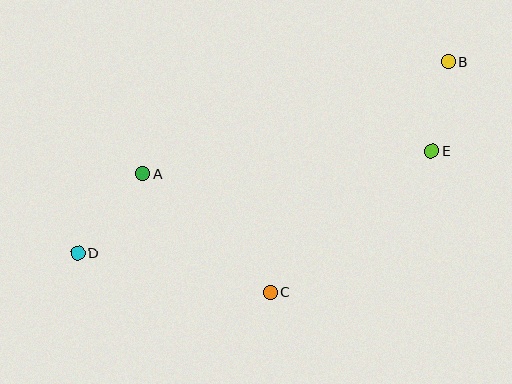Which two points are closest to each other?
Points B and E are closest to each other.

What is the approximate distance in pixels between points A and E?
The distance between A and E is approximately 290 pixels.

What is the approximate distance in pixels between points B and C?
The distance between B and C is approximately 291 pixels.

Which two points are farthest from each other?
Points B and D are farthest from each other.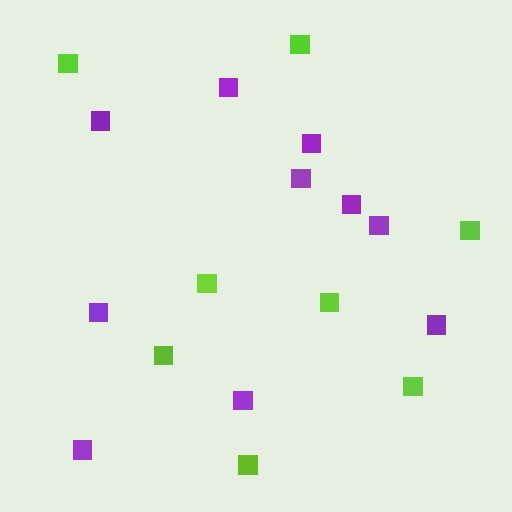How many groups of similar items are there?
There are 2 groups: one group of lime squares (8) and one group of purple squares (10).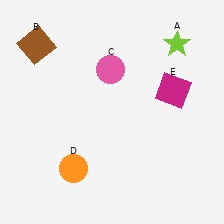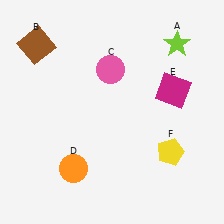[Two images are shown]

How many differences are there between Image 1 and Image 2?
There is 1 difference between the two images.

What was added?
A yellow pentagon (F) was added in Image 2.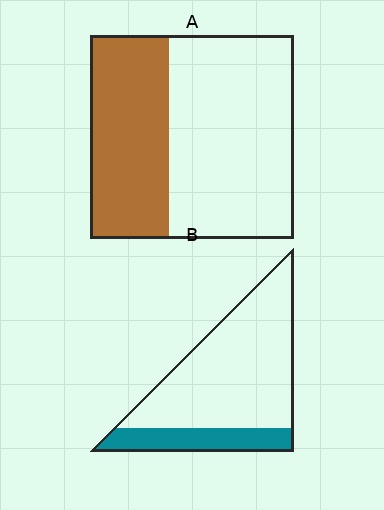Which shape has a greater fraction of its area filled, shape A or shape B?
Shape A.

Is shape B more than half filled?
No.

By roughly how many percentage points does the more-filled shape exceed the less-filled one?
By roughly 15 percentage points (A over B).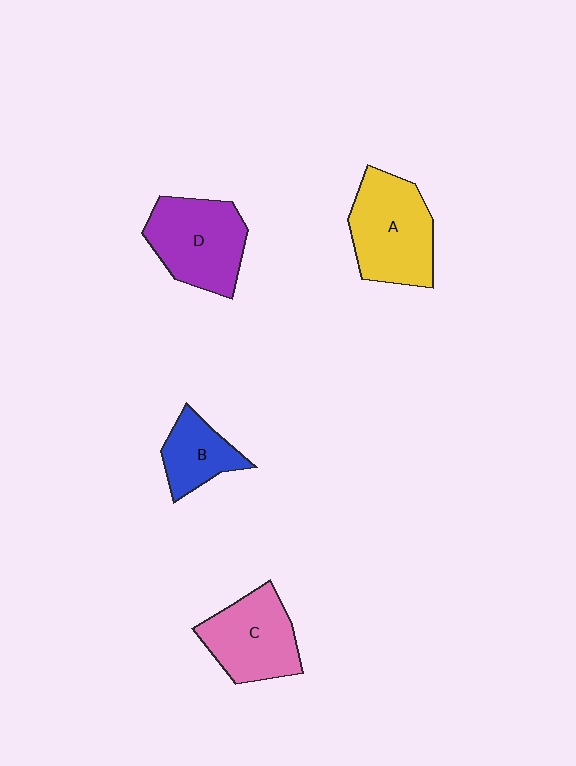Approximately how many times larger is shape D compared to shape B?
Approximately 1.7 times.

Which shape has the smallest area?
Shape B (blue).